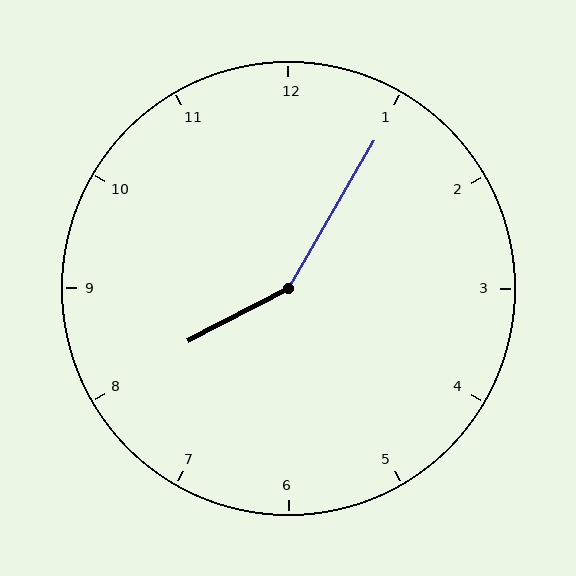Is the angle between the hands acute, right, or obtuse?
It is obtuse.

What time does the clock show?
8:05.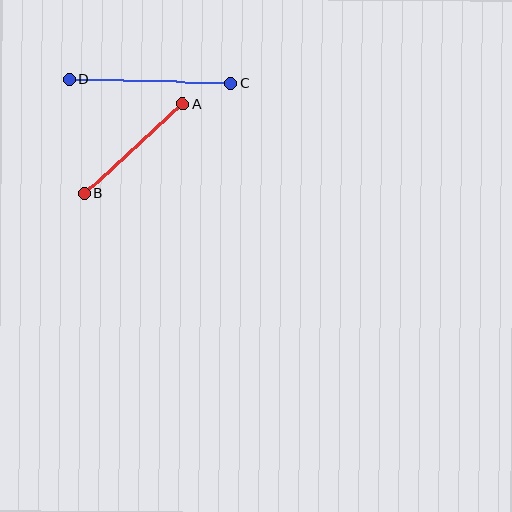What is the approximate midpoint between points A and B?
The midpoint is at approximately (134, 148) pixels.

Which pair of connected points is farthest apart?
Points C and D are farthest apart.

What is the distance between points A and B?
The distance is approximately 133 pixels.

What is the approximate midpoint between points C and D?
The midpoint is at approximately (150, 81) pixels.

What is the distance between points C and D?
The distance is approximately 162 pixels.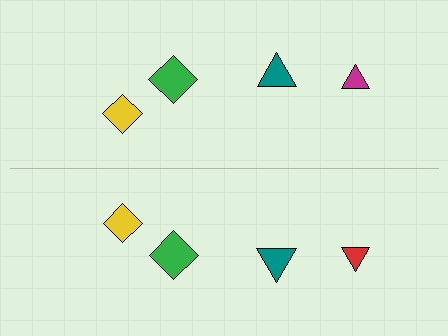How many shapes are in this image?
There are 8 shapes in this image.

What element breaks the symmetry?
The red triangle on the bottom side breaks the symmetry — its mirror counterpart is magenta.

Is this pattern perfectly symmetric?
No, the pattern is not perfectly symmetric. The red triangle on the bottom side breaks the symmetry — its mirror counterpart is magenta.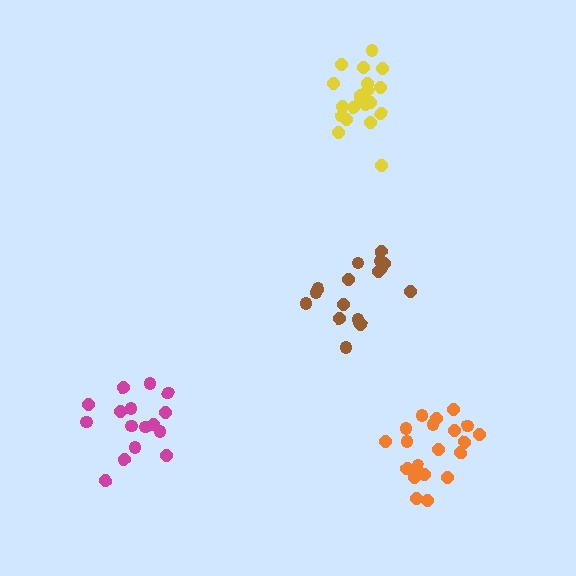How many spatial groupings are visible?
There are 4 spatial groupings.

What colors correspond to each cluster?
The clusters are colored: magenta, yellow, orange, brown.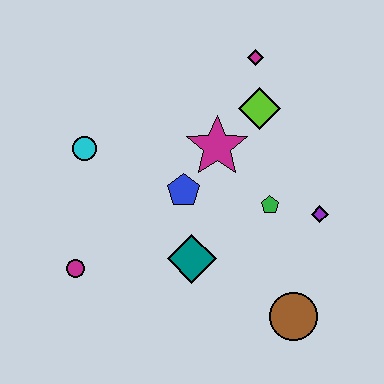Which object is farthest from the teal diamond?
The magenta diamond is farthest from the teal diamond.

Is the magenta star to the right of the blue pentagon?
Yes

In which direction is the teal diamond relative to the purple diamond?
The teal diamond is to the left of the purple diamond.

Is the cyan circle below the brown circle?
No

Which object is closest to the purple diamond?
The green pentagon is closest to the purple diamond.